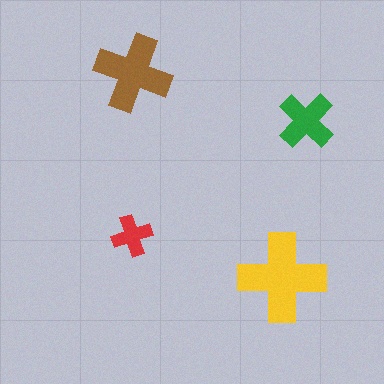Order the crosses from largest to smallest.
the yellow one, the brown one, the green one, the red one.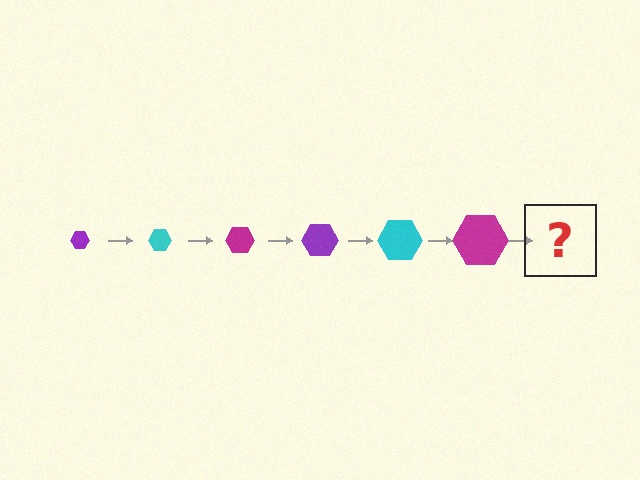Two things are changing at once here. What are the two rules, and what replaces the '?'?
The two rules are that the hexagon grows larger each step and the color cycles through purple, cyan, and magenta. The '?' should be a purple hexagon, larger than the previous one.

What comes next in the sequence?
The next element should be a purple hexagon, larger than the previous one.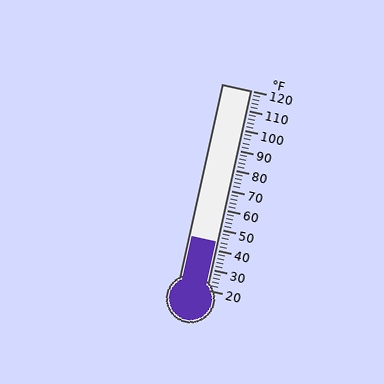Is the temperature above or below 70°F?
The temperature is below 70°F.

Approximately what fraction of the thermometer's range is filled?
The thermometer is filled to approximately 25% of its range.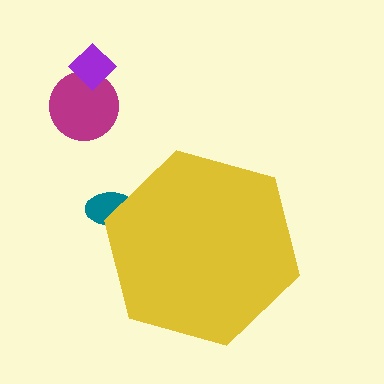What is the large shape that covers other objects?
A yellow hexagon.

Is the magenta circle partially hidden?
No, the magenta circle is fully visible.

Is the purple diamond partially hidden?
No, the purple diamond is fully visible.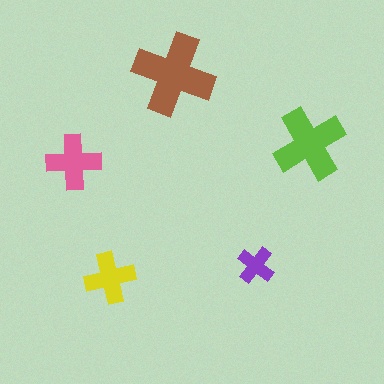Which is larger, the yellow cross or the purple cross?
The yellow one.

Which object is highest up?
The brown cross is topmost.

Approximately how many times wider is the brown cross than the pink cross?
About 1.5 times wider.